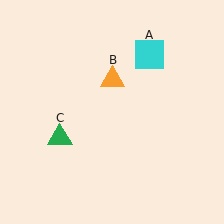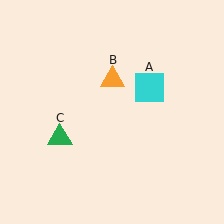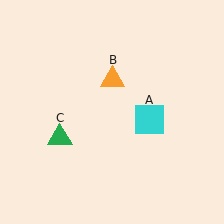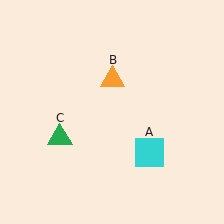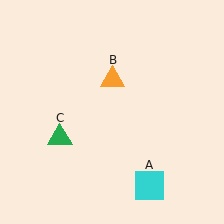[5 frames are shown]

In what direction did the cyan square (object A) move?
The cyan square (object A) moved down.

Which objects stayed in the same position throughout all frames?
Orange triangle (object B) and green triangle (object C) remained stationary.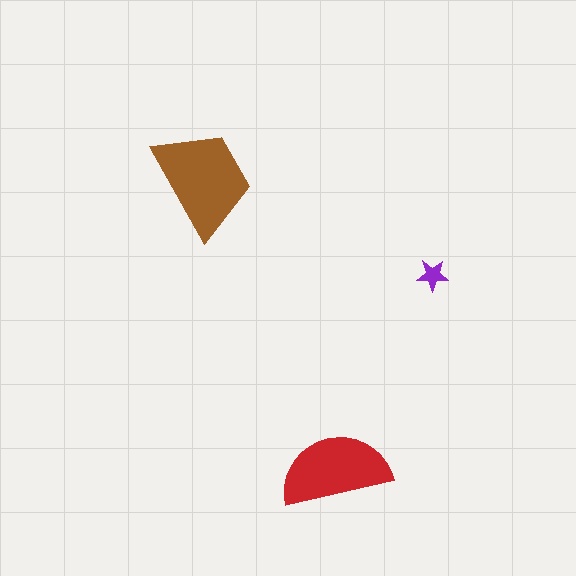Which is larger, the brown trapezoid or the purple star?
The brown trapezoid.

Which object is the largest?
The brown trapezoid.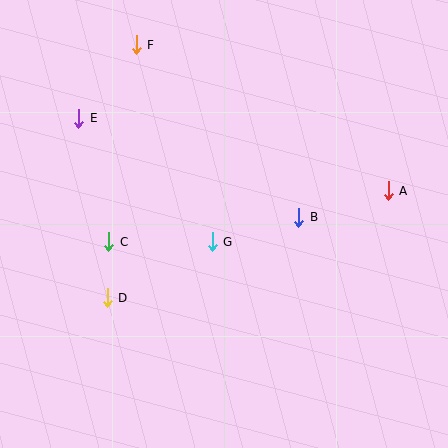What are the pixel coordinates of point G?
Point G is at (212, 242).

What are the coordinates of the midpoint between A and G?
The midpoint between A and G is at (300, 216).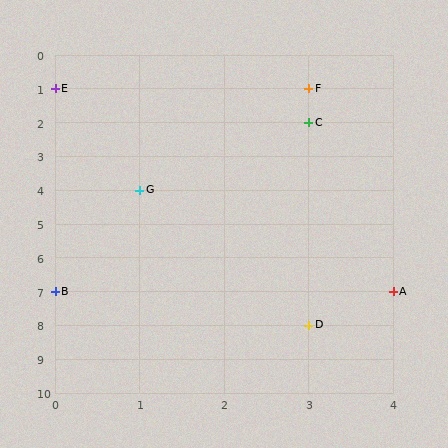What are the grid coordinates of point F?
Point F is at grid coordinates (3, 1).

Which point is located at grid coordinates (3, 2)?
Point C is at (3, 2).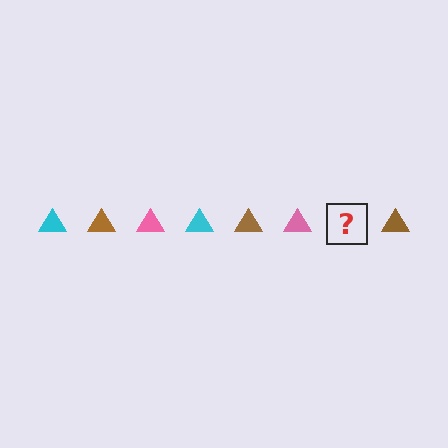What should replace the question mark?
The question mark should be replaced with a cyan triangle.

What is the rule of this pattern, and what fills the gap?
The rule is that the pattern cycles through cyan, brown, pink triangles. The gap should be filled with a cyan triangle.